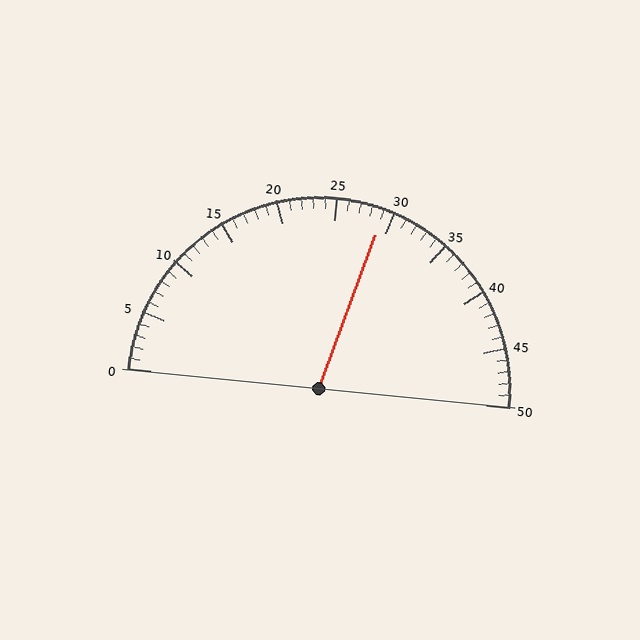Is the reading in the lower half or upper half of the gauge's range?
The reading is in the upper half of the range (0 to 50).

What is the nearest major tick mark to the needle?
The nearest major tick mark is 30.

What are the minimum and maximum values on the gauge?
The gauge ranges from 0 to 50.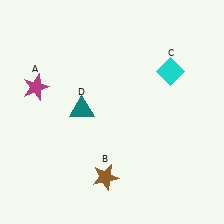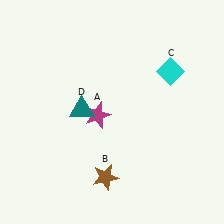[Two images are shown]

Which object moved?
The magenta star (A) moved right.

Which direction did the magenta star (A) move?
The magenta star (A) moved right.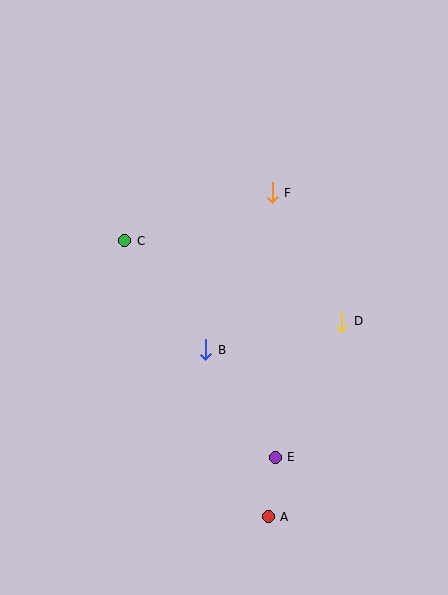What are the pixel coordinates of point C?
Point C is at (125, 241).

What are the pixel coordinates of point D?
Point D is at (342, 321).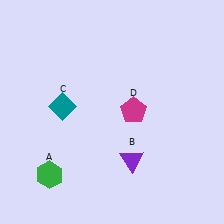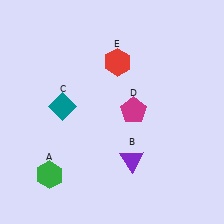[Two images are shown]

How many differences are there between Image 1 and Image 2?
There is 1 difference between the two images.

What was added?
A red hexagon (E) was added in Image 2.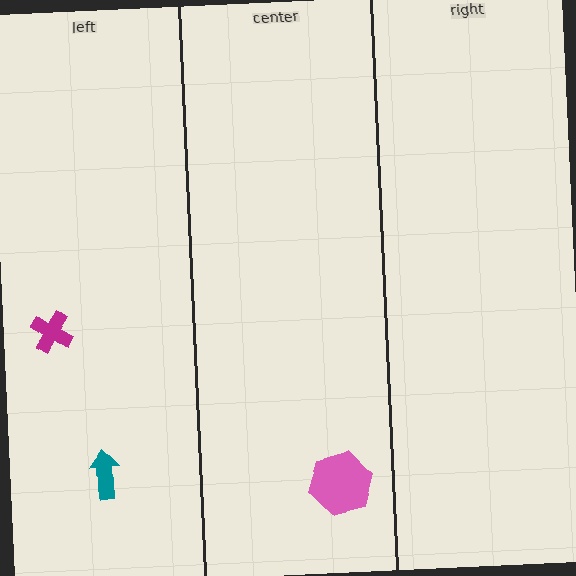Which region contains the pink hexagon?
The center region.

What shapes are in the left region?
The magenta cross, the teal arrow.